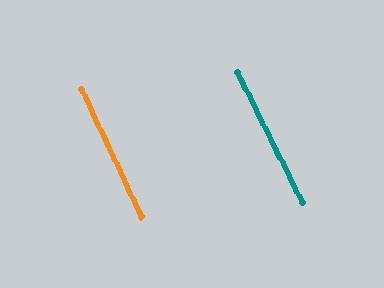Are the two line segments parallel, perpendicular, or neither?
Parallel — their directions differ by only 1.7°.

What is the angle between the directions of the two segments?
Approximately 2 degrees.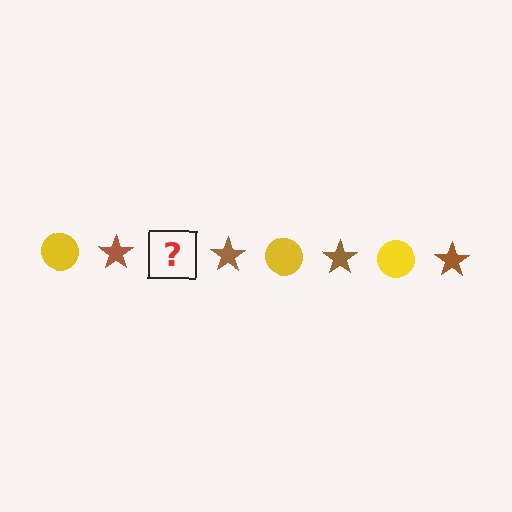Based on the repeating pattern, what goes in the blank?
The blank should be a yellow circle.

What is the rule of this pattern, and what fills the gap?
The rule is that the pattern alternates between yellow circle and brown star. The gap should be filled with a yellow circle.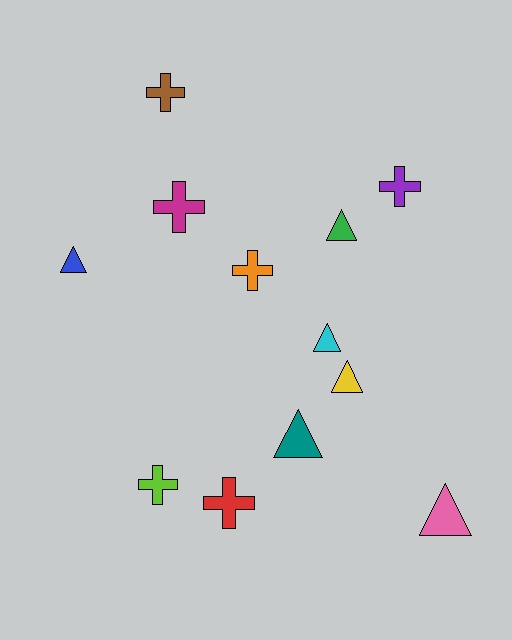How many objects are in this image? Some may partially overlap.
There are 12 objects.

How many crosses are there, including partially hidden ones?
There are 6 crosses.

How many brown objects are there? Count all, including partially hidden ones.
There is 1 brown object.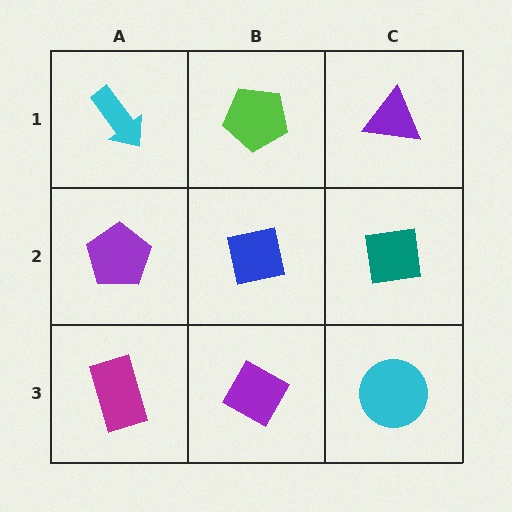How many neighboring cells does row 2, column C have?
3.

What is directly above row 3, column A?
A purple pentagon.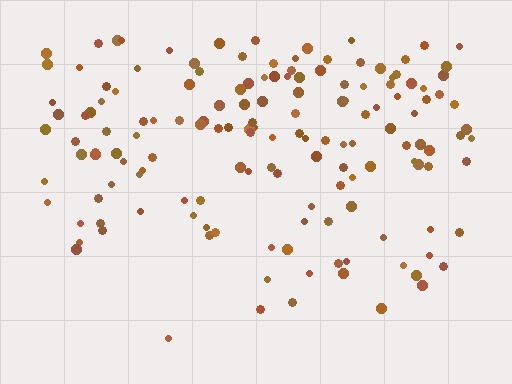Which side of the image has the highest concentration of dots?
The top.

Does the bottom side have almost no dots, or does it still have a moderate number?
Still a moderate number, just noticeably fewer than the top.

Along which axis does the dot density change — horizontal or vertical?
Vertical.